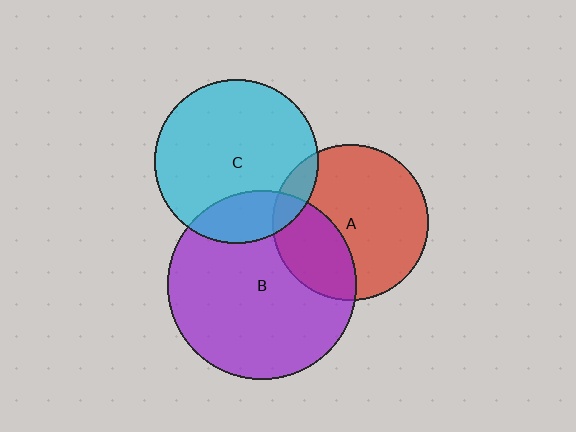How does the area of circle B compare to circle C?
Approximately 1.3 times.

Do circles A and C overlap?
Yes.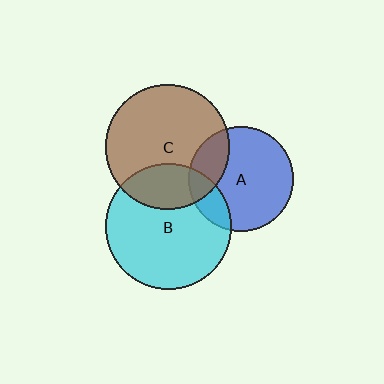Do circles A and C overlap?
Yes.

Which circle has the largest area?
Circle B (cyan).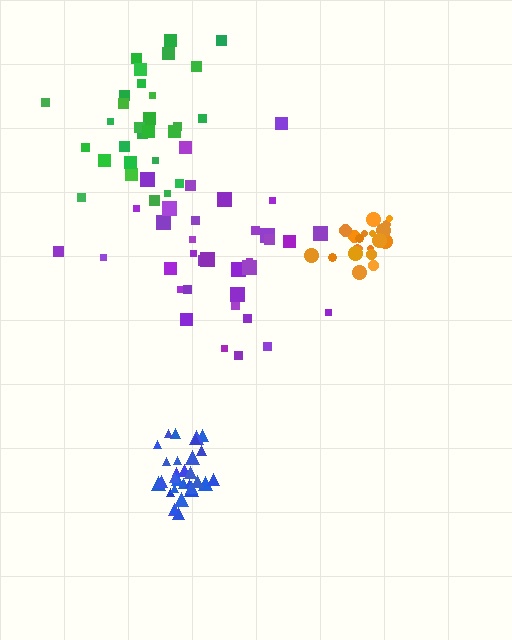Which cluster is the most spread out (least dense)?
Purple.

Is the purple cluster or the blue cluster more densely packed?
Blue.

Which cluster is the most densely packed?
Blue.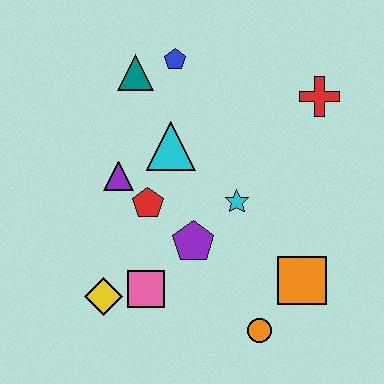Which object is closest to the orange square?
The orange circle is closest to the orange square.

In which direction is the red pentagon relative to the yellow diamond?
The red pentagon is above the yellow diamond.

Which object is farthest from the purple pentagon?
The red cross is farthest from the purple pentagon.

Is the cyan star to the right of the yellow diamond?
Yes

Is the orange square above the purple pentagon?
No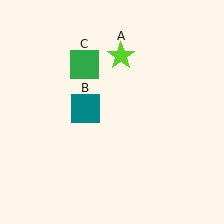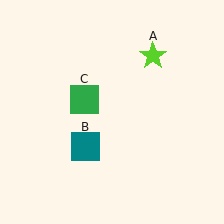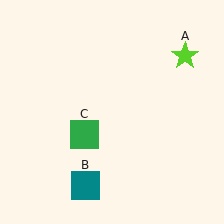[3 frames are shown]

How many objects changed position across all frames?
3 objects changed position: lime star (object A), teal square (object B), green square (object C).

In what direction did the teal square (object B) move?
The teal square (object B) moved down.